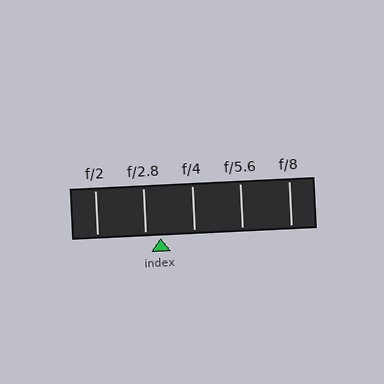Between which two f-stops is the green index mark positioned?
The index mark is between f/2.8 and f/4.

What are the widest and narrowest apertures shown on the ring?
The widest aperture shown is f/2 and the narrowest is f/8.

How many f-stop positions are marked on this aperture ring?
There are 5 f-stop positions marked.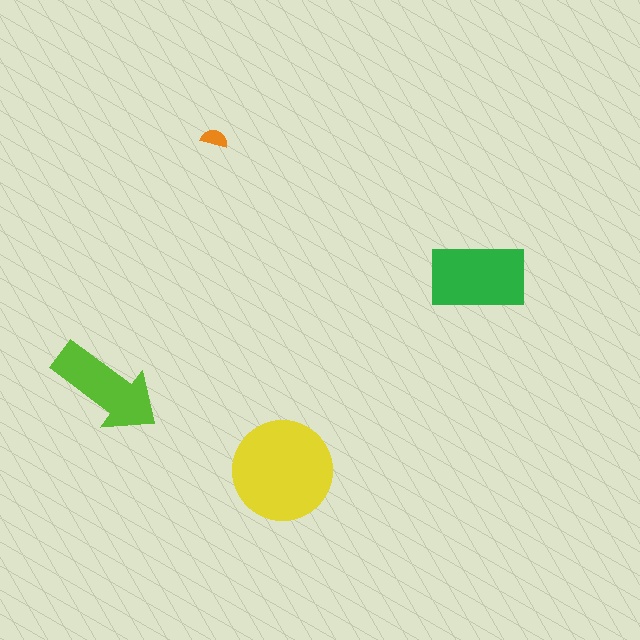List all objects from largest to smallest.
The yellow circle, the green rectangle, the lime arrow, the orange semicircle.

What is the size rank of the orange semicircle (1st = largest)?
4th.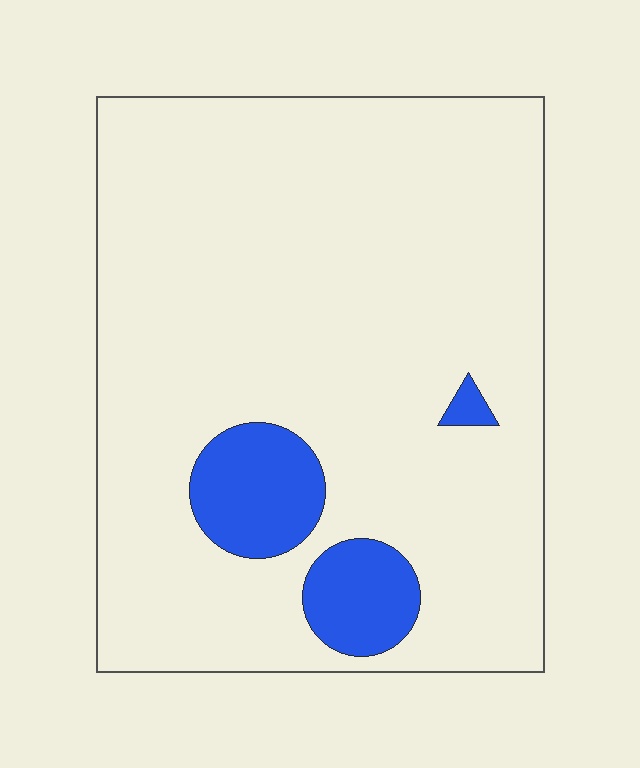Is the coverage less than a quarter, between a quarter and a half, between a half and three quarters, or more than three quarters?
Less than a quarter.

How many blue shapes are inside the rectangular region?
3.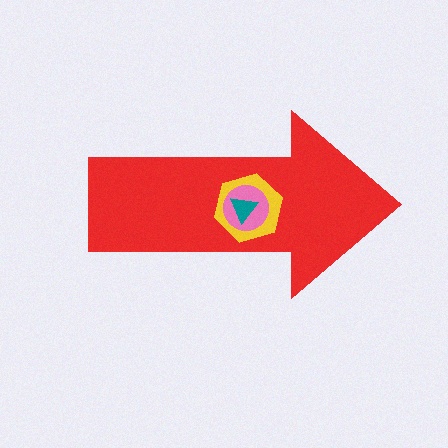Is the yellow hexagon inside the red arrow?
Yes.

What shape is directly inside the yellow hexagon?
The pink circle.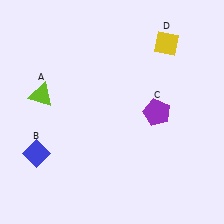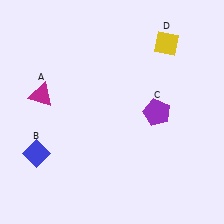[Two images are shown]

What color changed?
The triangle (A) changed from lime in Image 1 to magenta in Image 2.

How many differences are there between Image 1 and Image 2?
There is 1 difference between the two images.